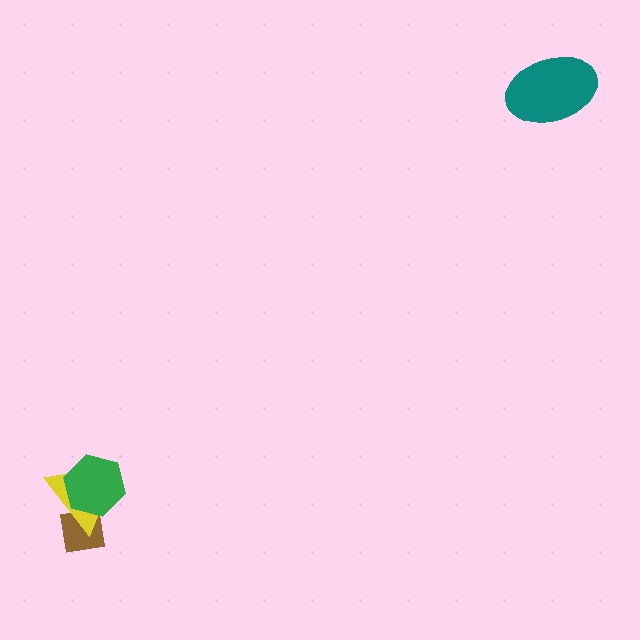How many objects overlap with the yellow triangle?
2 objects overlap with the yellow triangle.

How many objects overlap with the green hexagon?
2 objects overlap with the green hexagon.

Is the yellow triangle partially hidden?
Yes, it is partially covered by another shape.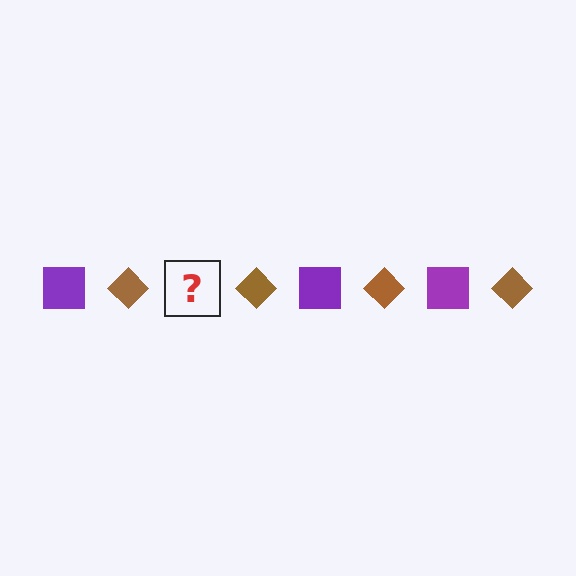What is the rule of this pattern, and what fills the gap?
The rule is that the pattern alternates between purple square and brown diamond. The gap should be filled with a purple square.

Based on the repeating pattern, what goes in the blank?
The blank should be a purple square.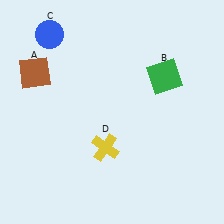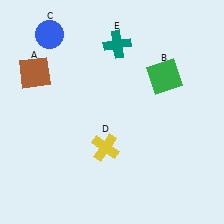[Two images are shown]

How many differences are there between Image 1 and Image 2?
There is 1 difference between the two images.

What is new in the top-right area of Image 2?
A teal cross (E) was added in the top-right area of Image 2.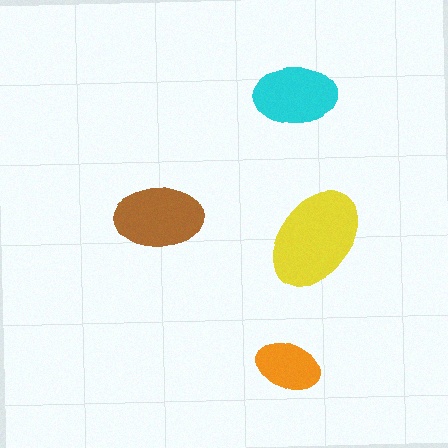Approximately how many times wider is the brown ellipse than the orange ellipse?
About 1.5 times wider.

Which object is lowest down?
The orange ellipse is bottommost.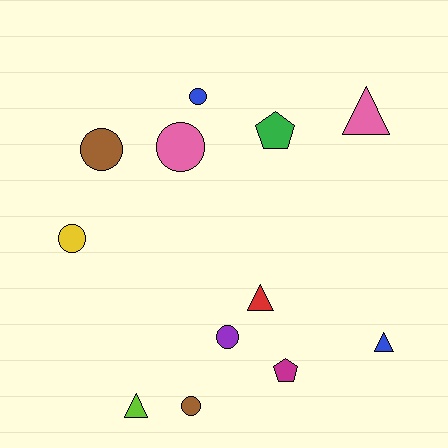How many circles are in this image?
There are 6 circles.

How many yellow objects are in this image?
There is 1 yellow object.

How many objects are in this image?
There are 12 objects.